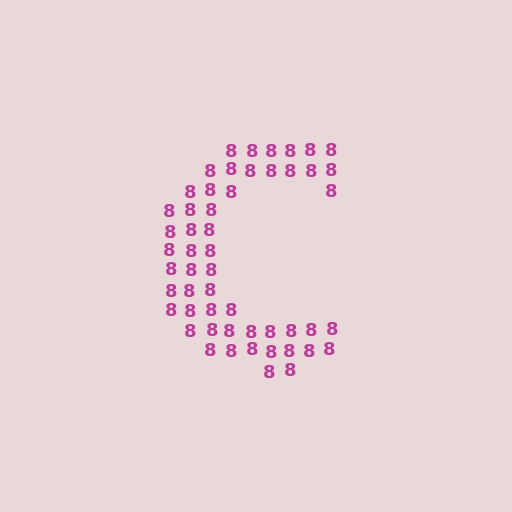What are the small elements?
The small elements are digit 8's.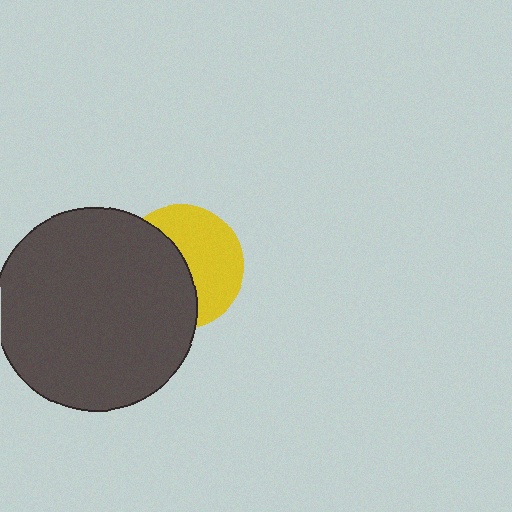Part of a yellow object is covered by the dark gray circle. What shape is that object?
It is a circle.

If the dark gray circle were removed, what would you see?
You would see the complete yellow circle.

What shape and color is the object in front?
The object in front is a dark gray circle.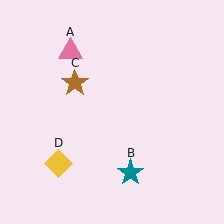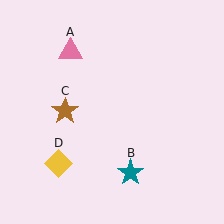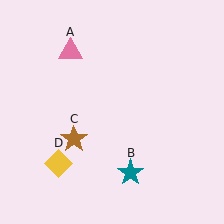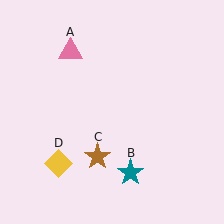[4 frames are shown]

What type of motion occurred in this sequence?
The brown star (object C) rotated counterclockwise around the center of the scene.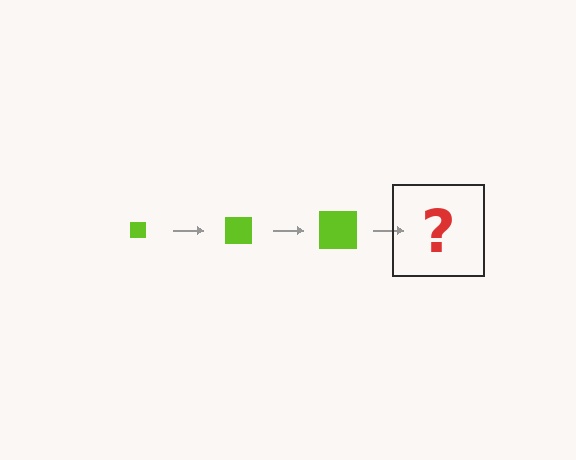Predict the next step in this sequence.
The next step is a lime square, larger than the previous one.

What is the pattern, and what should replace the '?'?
The pattern is that the square gets progressively larger each step. The '?' should be a lime square, larger than the previous one.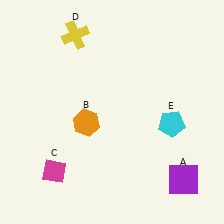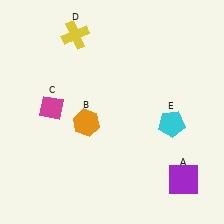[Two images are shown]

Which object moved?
The magenta diamond (C) moved up.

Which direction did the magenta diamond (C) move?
The magenta diamond (C) moved up.